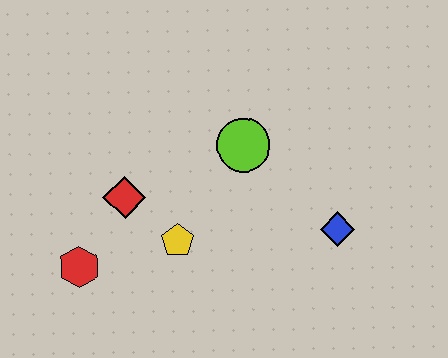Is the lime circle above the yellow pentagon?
Yes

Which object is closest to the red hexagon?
The red diamond is closest to the red hexagon.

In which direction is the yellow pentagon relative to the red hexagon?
The yellow pentagon is to the right of the red hexagon.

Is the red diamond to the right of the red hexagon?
Yes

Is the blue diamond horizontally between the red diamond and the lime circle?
No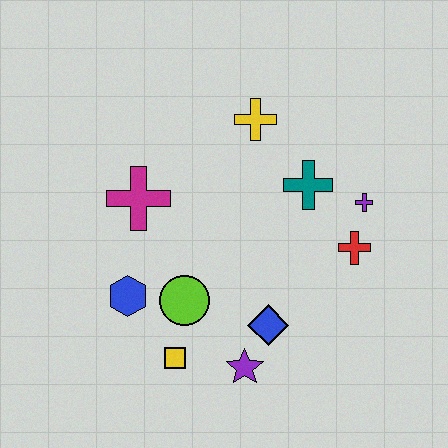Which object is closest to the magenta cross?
The blue hexagon is closest to the magenta cross.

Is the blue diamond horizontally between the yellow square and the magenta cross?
No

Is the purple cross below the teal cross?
Yes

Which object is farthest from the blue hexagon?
The purple cross is farthest from the blue hexagon.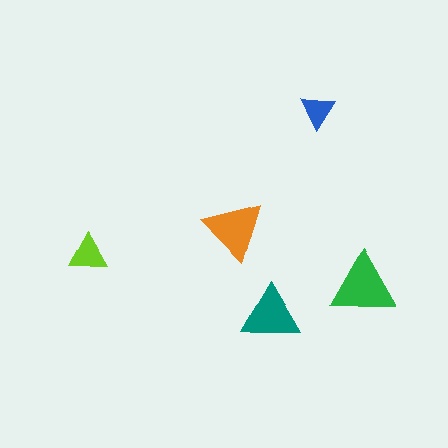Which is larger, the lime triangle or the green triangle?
The green one.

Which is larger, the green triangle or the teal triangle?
The green one.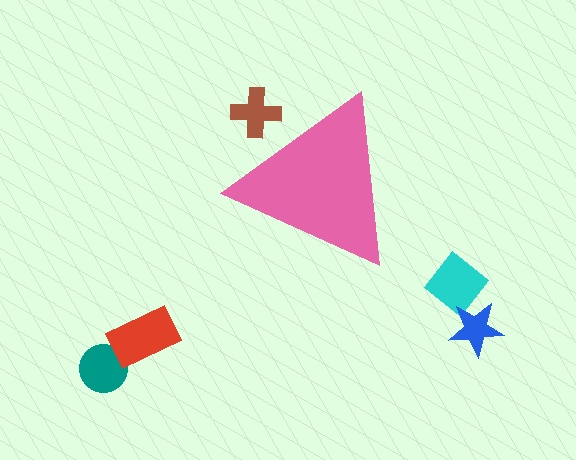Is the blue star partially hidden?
No, the blue star is fully visible.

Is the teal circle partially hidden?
No, the teal circle is fully visible.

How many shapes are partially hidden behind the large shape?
1 shape is partially hidden.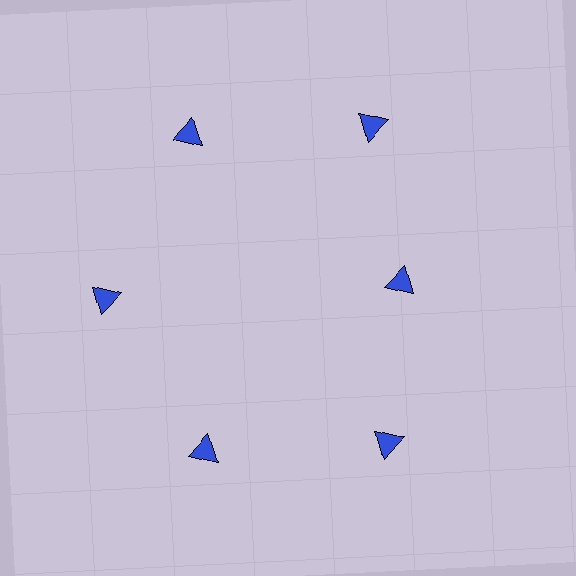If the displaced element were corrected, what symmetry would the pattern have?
It would have 6-fold rotational symmetry — the pattern would map onto itself every 60 degrees.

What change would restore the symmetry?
The symmetry would be restored by moving it outward, back onto the ring so that all 6 triangles sit at equal angles and equal distance from the center.